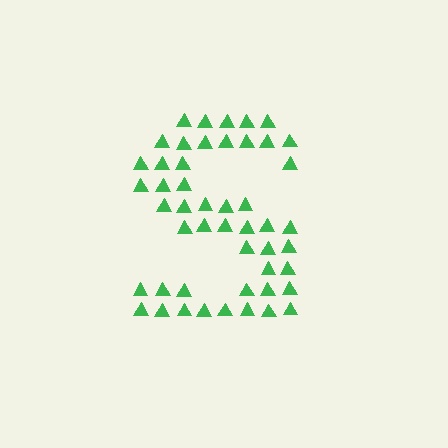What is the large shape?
The large shape is the letter S.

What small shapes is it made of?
It is made of small triangles.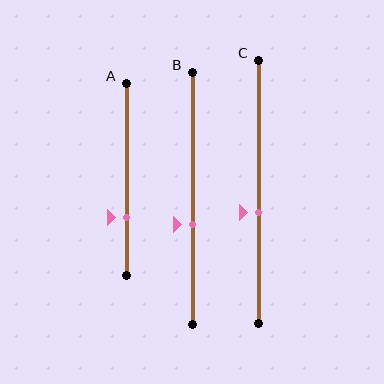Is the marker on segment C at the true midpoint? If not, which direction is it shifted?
No, the marker on segment C is shifted downward by about 8% of the segment length.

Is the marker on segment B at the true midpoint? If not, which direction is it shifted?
No, the marker on segment B is shifted downward by about 10% of the segment length.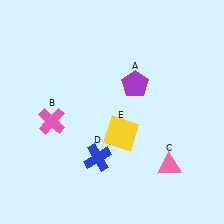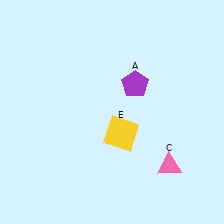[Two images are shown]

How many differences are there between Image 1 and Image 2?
There are 2 differences between the two images.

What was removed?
The blue cross (D), the pink cross (B) were removed in Image 2.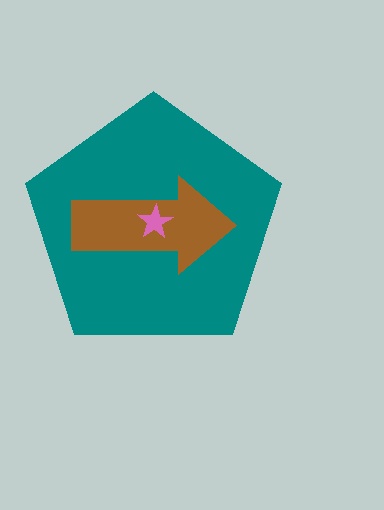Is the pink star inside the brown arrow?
Yes.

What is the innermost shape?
The pink star.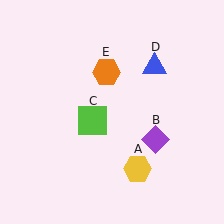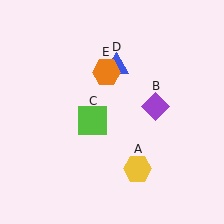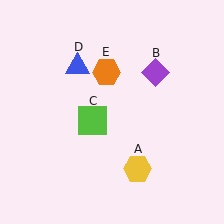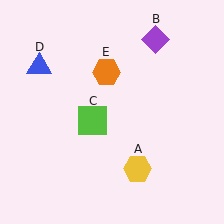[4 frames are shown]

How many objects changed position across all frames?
2 objects changed position: purple diamond (object B), blue triangle (object D).